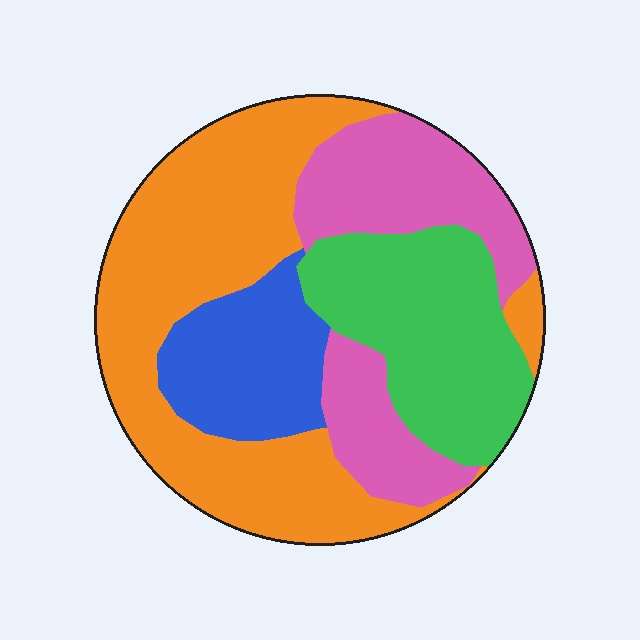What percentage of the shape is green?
Green covers roughly 20% of the shape.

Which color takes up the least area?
Blue, at roughly 15%.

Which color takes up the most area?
Orange, at roughly 40%.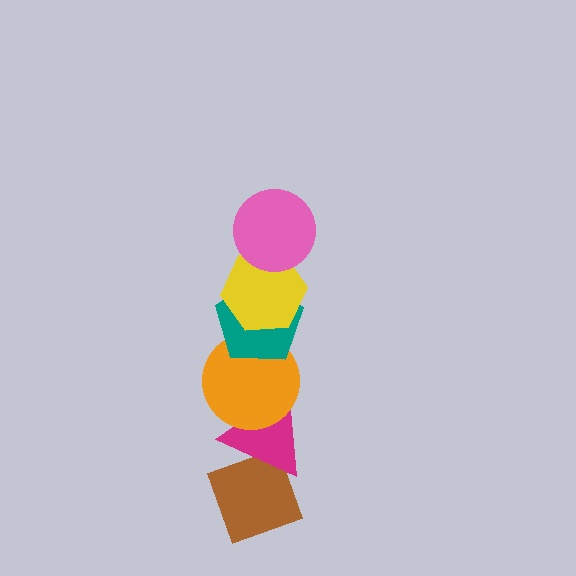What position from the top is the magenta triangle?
The magenta triangle is 5th from the top.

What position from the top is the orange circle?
The orange circle is 4th from the top.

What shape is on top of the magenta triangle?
The orange circle is on top of the magenta triangle.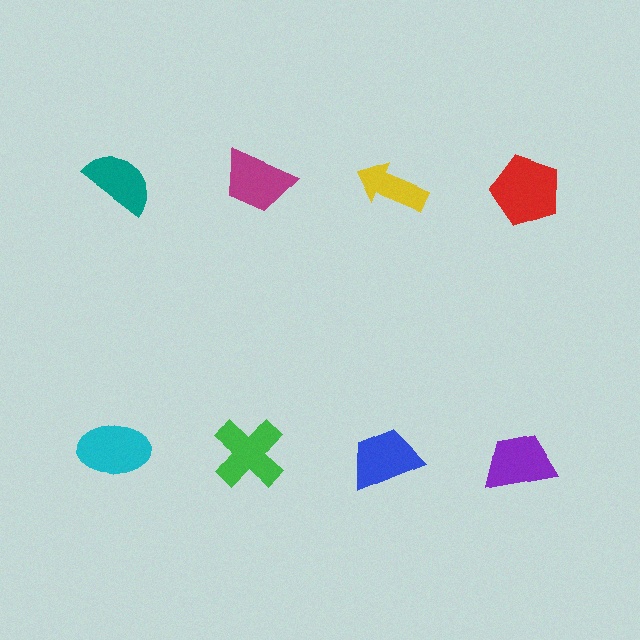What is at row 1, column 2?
A magenta trapezoid.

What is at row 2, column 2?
A green cross.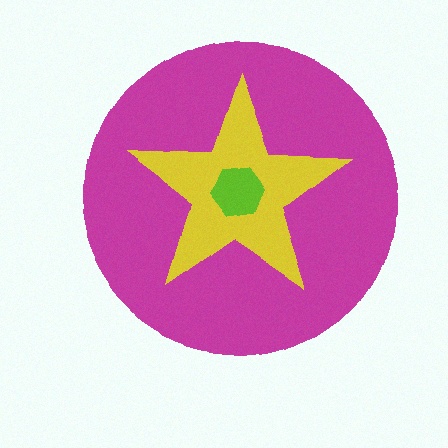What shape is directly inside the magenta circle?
The yellow star.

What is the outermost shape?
The magenta circle.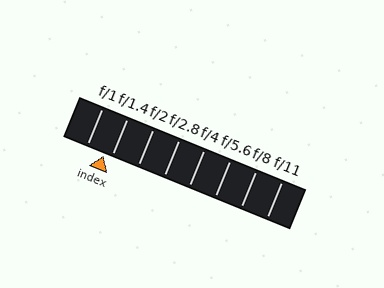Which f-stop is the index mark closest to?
The index mark is closest to f/1.4.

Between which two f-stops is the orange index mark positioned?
The index mark is between f/1 and f/1.4.